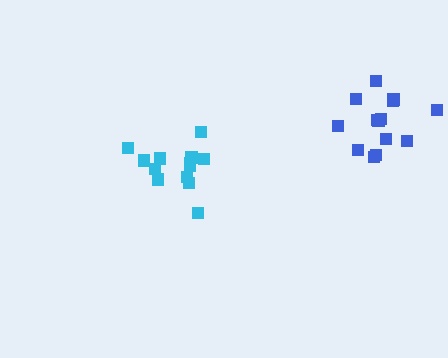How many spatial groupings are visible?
There are 2 spatial groupings.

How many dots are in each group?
Group 1: 13 dots, Group 2: 14 dots (27 total).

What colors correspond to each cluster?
The clusters are colored: cyan, blue.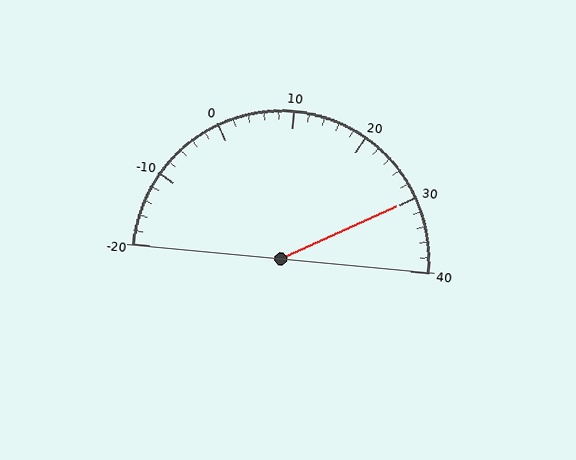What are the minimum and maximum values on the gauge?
The gauge ranges from -20 to 40.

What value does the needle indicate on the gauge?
The needle indicates approximately 30.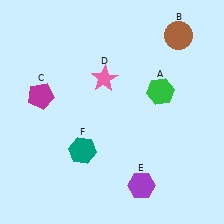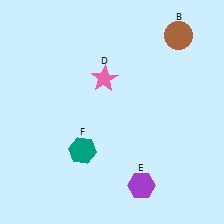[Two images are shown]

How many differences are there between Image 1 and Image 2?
There are 2 differences between the two images.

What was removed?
The green hexagon (A), the magenta pentagon (C) were removed in Image 2.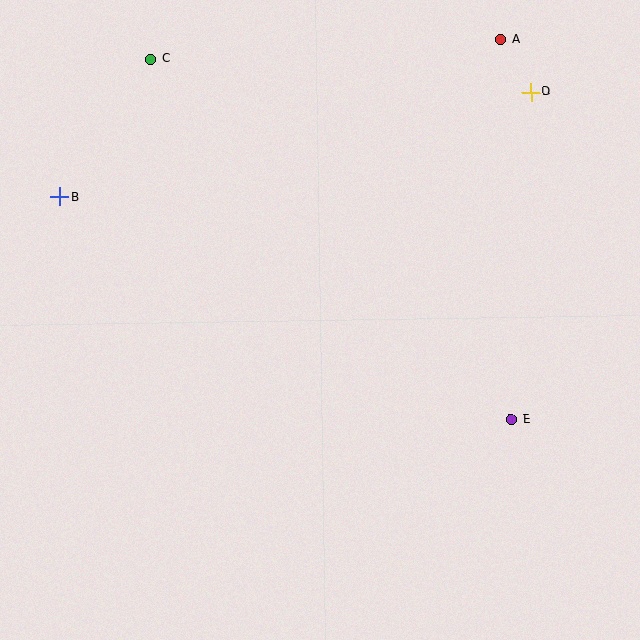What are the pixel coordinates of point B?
Point B is at (60, 197).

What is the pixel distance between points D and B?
The distance between D and B is 483 pixels.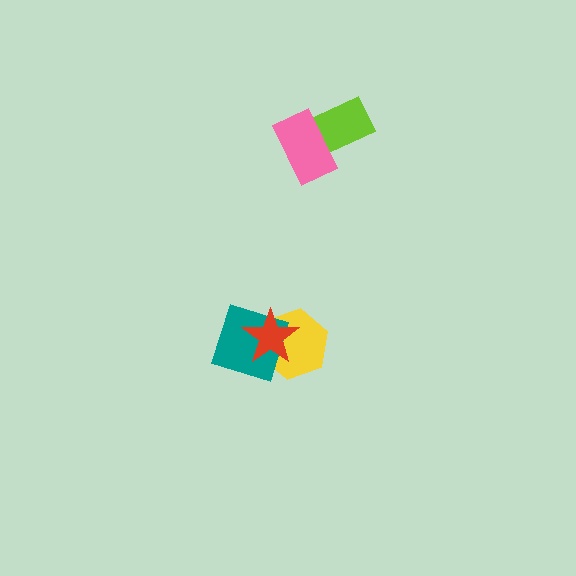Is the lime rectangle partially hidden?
Yes, it is partially covered by another shape.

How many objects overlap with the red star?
2 objects overlap with the red star.